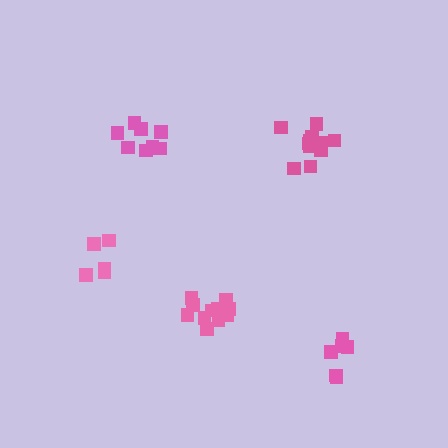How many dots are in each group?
Group 1: 11 dots, Group 2: 11 dots, Group 3: 5 dots, Group 4: 8 dots, Group 5: 6 dots (41 total).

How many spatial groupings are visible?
There are 5 spatial groupings.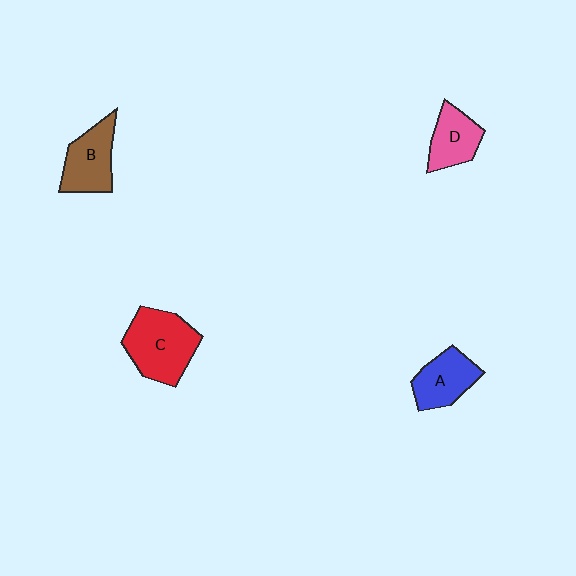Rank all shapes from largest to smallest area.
From largest to smallest: C (red), B (brown), A (blue), D (pink).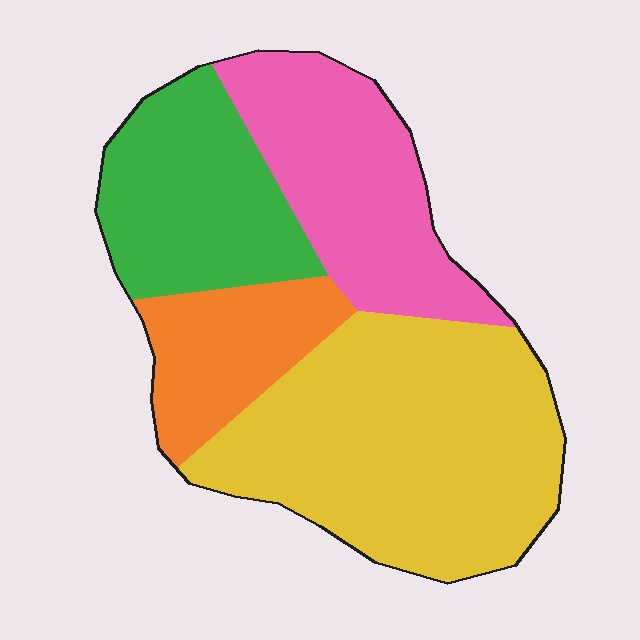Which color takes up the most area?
Yellow, at roughly 40%.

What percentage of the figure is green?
Green covers 21% of the figure.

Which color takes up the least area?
Orange, at roughly 15%.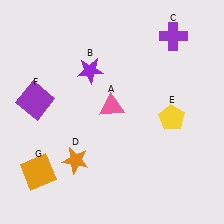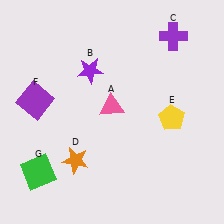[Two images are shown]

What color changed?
The square (G) changed from orange in Image 1 to green in Image 2.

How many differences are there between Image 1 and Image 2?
There is 1 difference between the two images.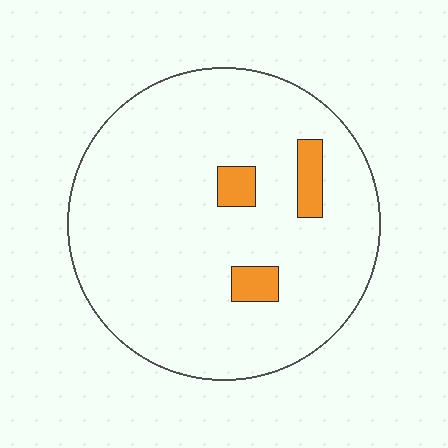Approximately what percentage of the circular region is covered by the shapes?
Approximately 5%.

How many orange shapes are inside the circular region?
3.